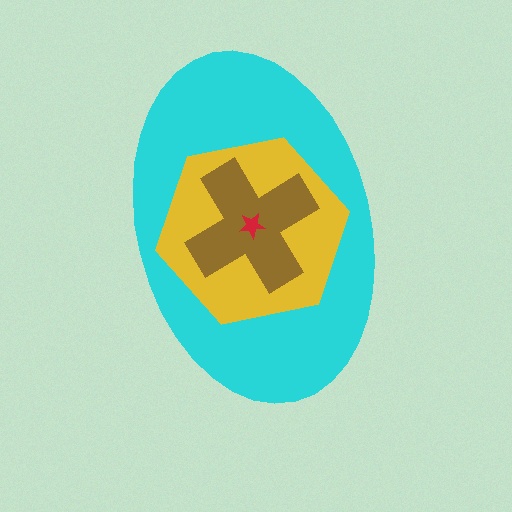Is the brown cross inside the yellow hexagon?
Yes.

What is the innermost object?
The red star.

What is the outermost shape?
The cyan ellipse.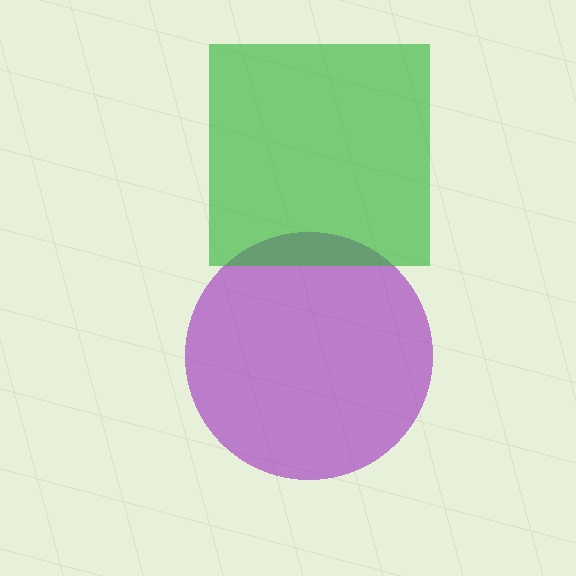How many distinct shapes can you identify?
There are 2 distinct shapes: a purple circle, a green square.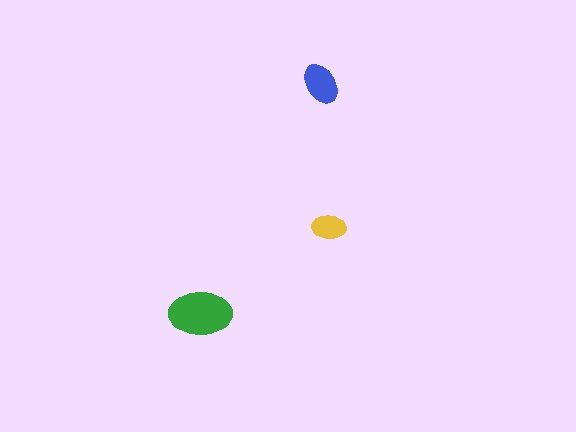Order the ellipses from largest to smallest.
the green one, the blue one, the yellow one.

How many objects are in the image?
There are 3 objects in the image.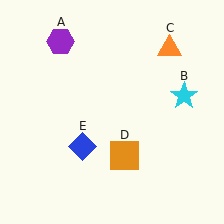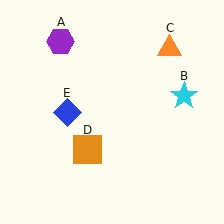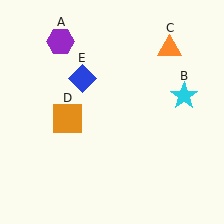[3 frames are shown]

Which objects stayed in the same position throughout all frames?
Purple hexagon (object A) and cyan star (object B) and orange triangle (object C) remained stationary.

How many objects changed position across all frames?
2 objects changed position: orange square (object D), blue diamond (object E).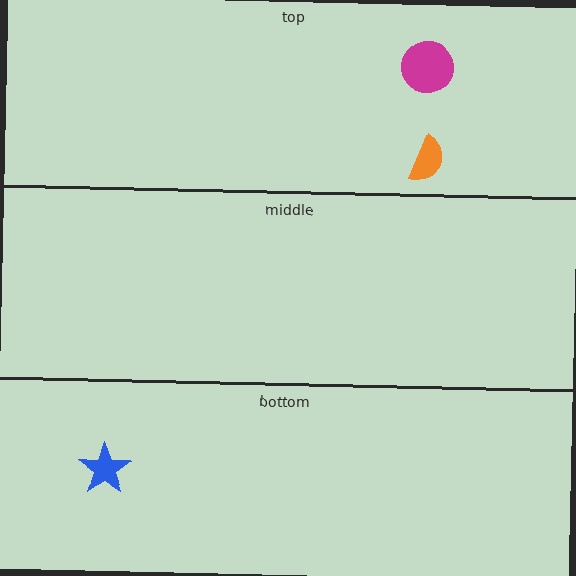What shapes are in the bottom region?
The blue star.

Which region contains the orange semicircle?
The top region.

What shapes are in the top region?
The magenta circle, the orange semicircle.